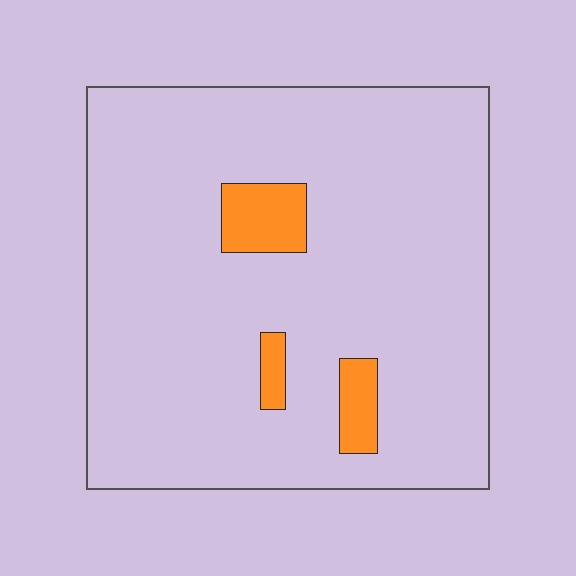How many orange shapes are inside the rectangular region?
3.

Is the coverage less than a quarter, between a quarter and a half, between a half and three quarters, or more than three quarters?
Less than a quarter.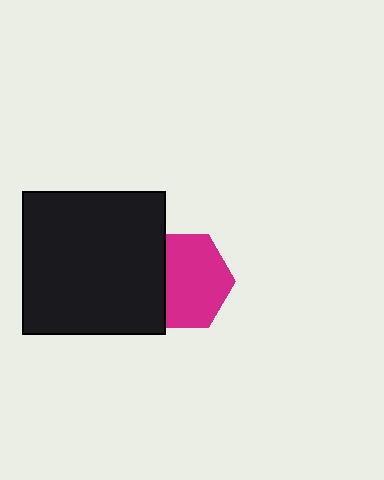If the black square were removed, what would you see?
You would see the complete magenta hexagon.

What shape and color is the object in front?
The object in front is a black square.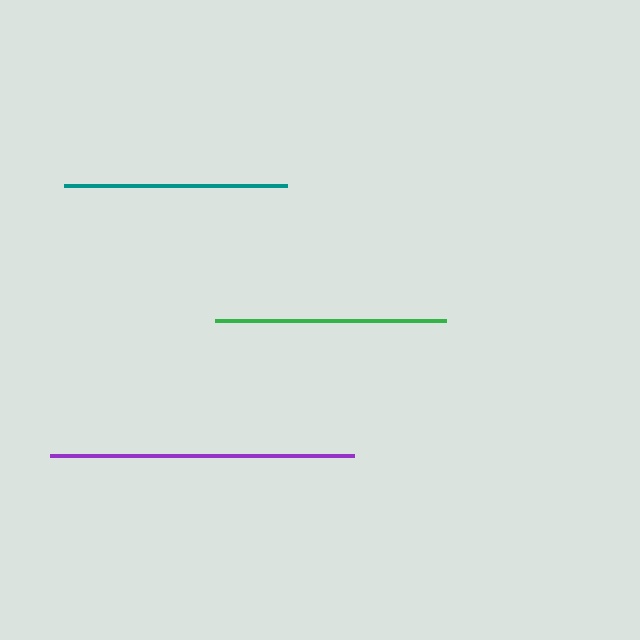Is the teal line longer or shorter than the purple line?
The purple line is longer than the teal line.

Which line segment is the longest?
The purple line is the longest at approximately 304 pixels.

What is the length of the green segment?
The green segment is approximately 231 pixels long.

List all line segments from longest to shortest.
From longest to shortest: purple, green, teal.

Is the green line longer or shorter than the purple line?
The purple line is longer than the green line.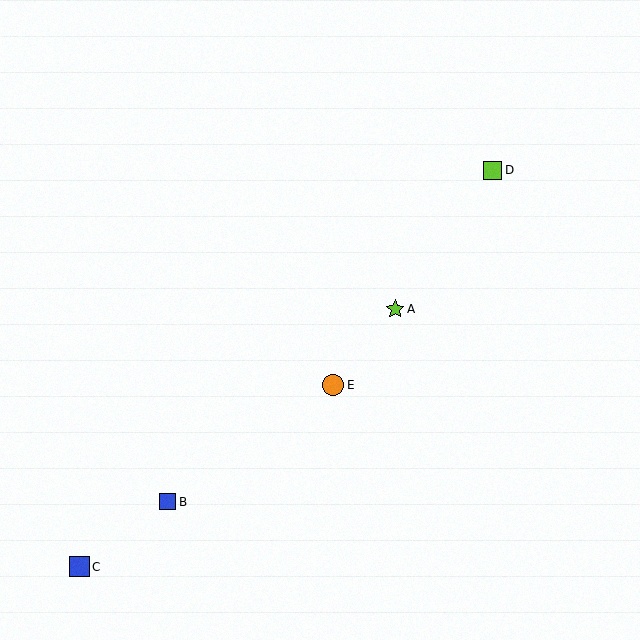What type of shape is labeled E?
Shape E is an orange circle.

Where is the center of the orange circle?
The center of the orange circle is at (333, 385).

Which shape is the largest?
The orange circle (labeled E) is the largest.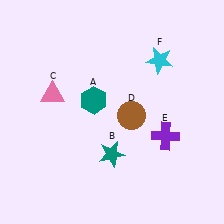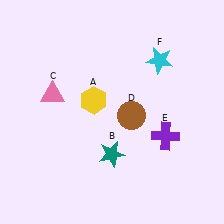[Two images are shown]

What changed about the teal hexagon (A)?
In Image 1, A is teal. In Image 2, it changed to yellow.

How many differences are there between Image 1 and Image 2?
There is 1 difference between the two images.